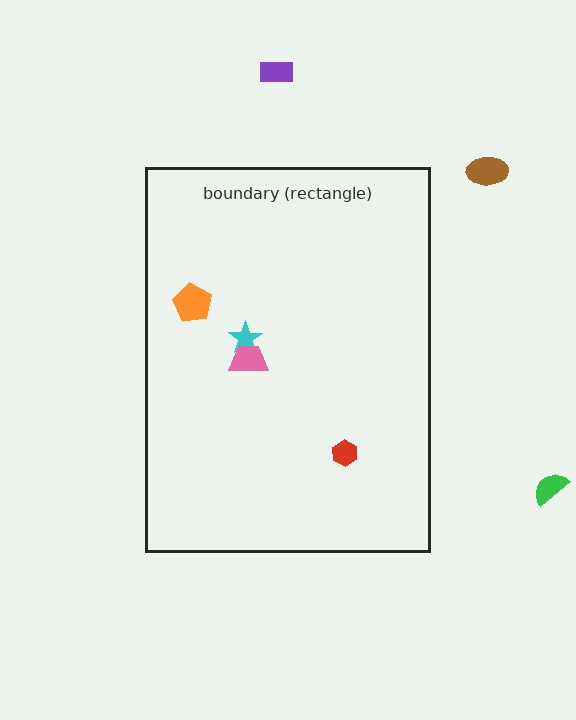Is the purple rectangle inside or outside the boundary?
Outside.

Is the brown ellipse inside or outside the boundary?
Outside.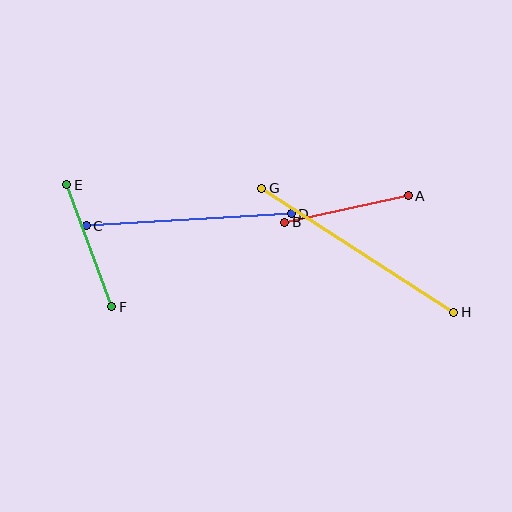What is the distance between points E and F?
The distance is approximately 130 pixels.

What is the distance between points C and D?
The distance is approximately 206 pixels.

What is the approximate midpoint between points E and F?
The midpoint is at approximately (89, 246) pixels.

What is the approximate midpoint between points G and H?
The midpoint is at approximately (358, 250) pixels.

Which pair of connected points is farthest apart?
Points G and H are farthest apart.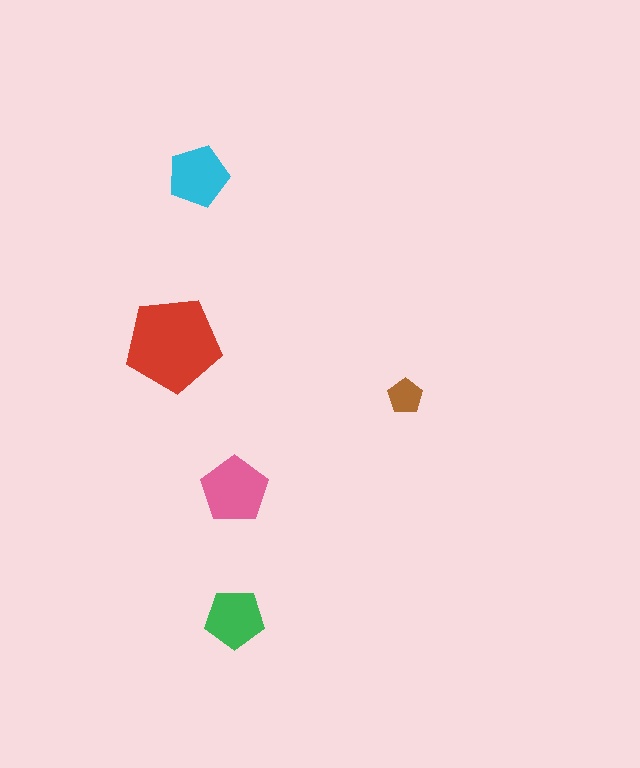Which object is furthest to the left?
The red pentagon is leftmost.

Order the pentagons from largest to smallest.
the red one, the pink one, the cyan one, the green one, the brown one.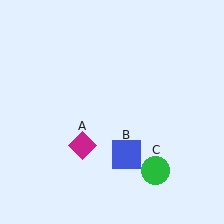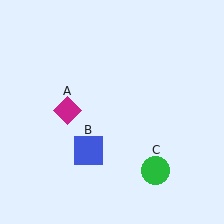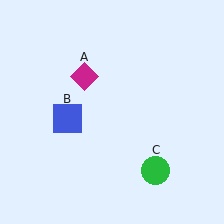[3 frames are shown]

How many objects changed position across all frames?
2 objects changed position: magenta diamond (object A), blue square (object B).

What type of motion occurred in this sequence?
The magenta diamond (object A), blue square (object B) rotated clockwise around the center of the scene.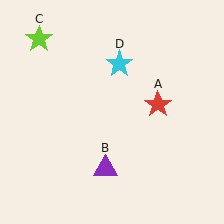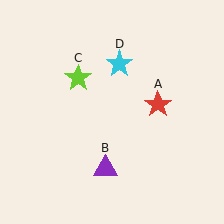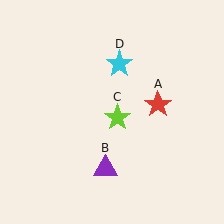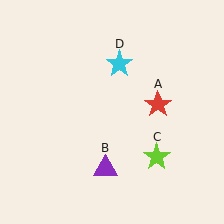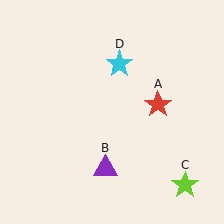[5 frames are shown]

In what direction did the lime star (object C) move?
The lime star (object C) moved down and to the right.